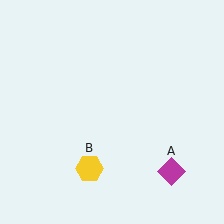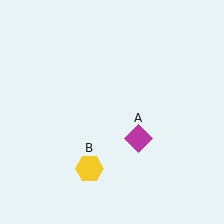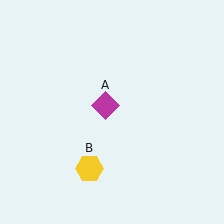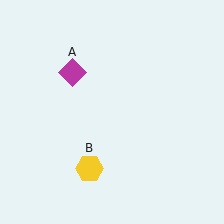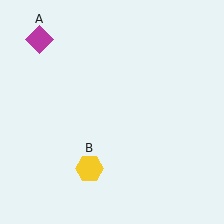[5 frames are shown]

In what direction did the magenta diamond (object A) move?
The magenta diamond (object A) moved up and to the left.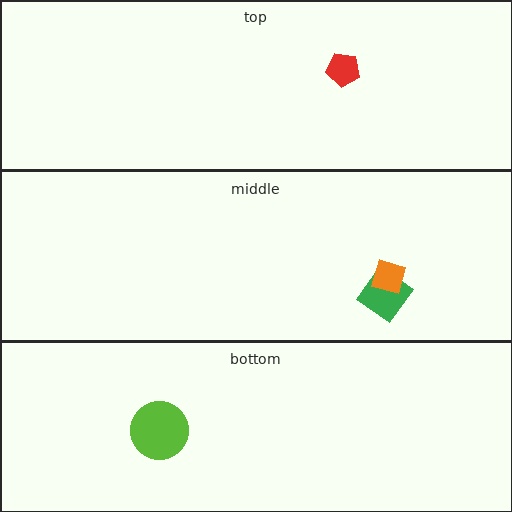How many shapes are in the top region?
1.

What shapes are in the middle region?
The green diamond, the orange diamond.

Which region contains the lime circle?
The bottom region.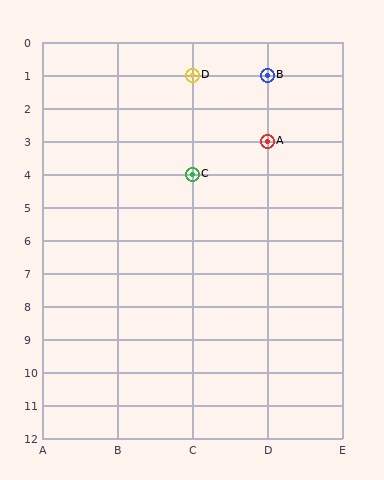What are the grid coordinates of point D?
Point D is at grid coordinates (C, 1).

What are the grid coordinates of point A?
Point A is at grid coordinates (D, 3).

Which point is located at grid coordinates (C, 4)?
Point C is at (C, 4).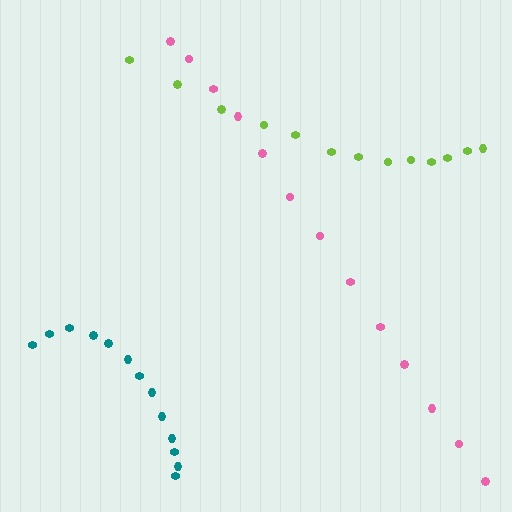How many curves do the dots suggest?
There are 3 distinct paths.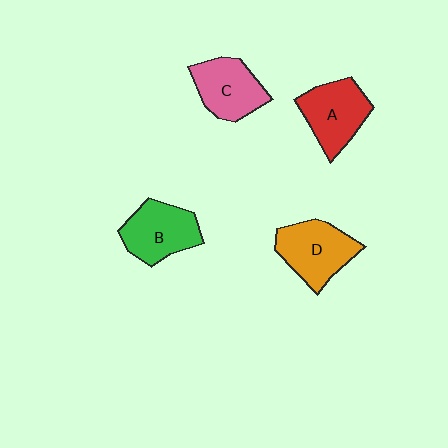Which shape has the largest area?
Shape D (orange).